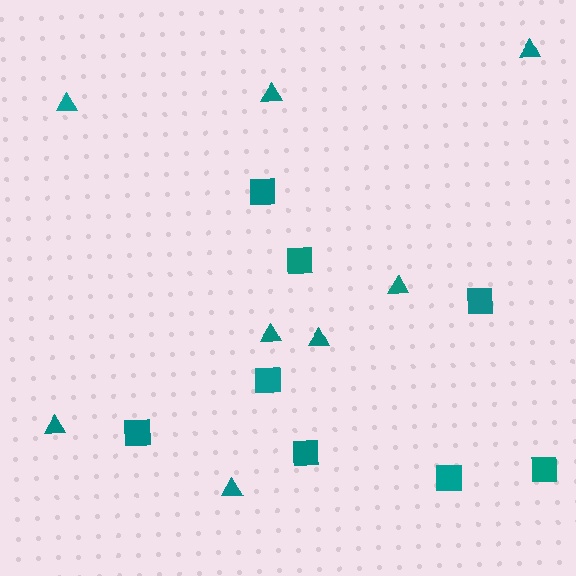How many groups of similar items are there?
There are 2 groups: one group of squares (8) and one group of triangles (8).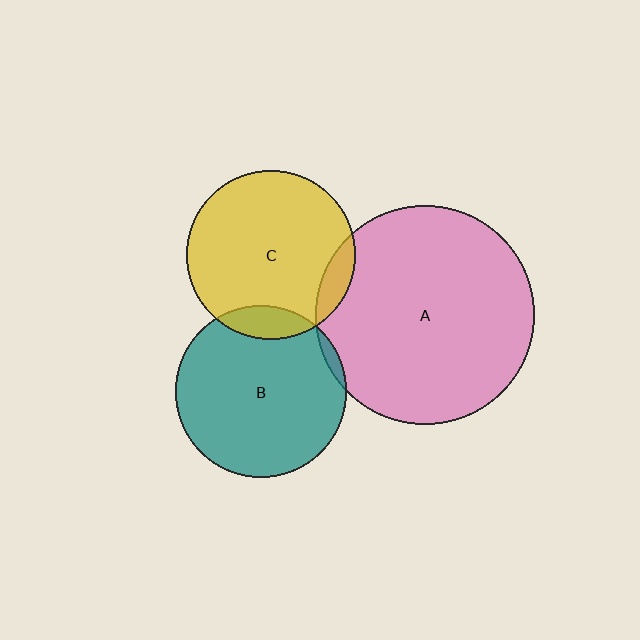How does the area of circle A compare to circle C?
Approximately 1.7 times.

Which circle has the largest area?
Circle A (pink).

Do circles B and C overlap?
Yes.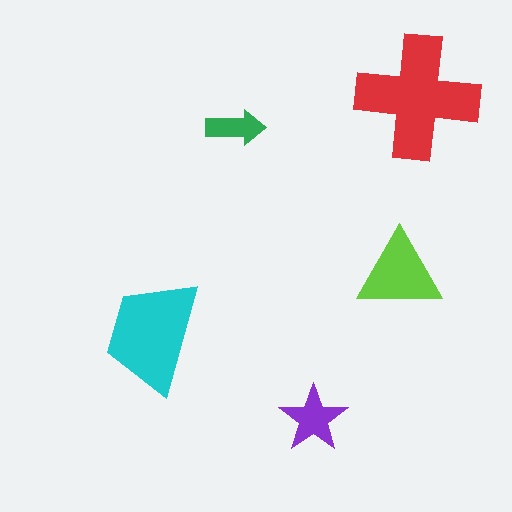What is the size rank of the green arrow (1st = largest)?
5th.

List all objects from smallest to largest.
The green arrow, the purple star, the lime triangle, the cyan trapezoid, the red cross.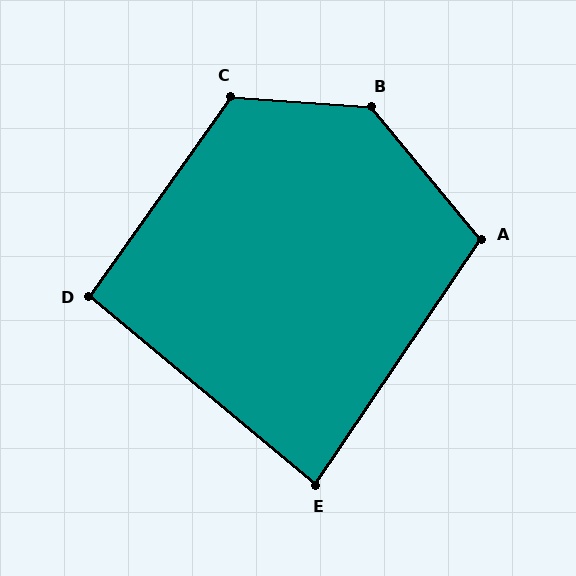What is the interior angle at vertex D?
Approximately 94 degrees (approximately right).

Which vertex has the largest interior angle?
B, at approximately 134 degrees.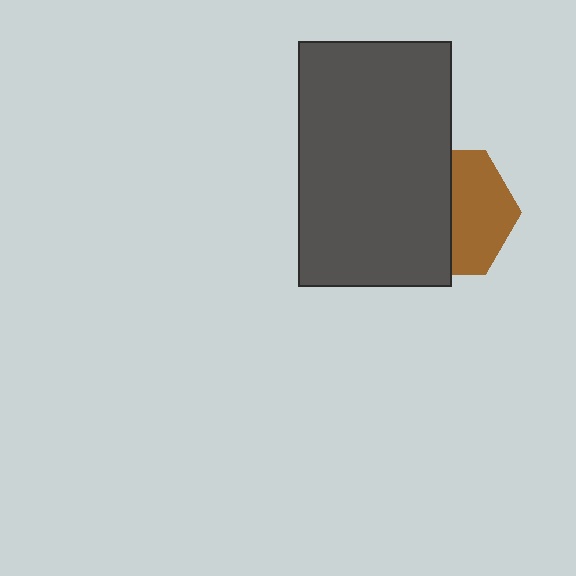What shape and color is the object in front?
The object in front is a dark gray rectangle.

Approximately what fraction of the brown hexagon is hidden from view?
Roughly 51% of the brown hexagon is hidden behind the dark gray rectangle.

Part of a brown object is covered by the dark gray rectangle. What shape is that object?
It is a hexagon.